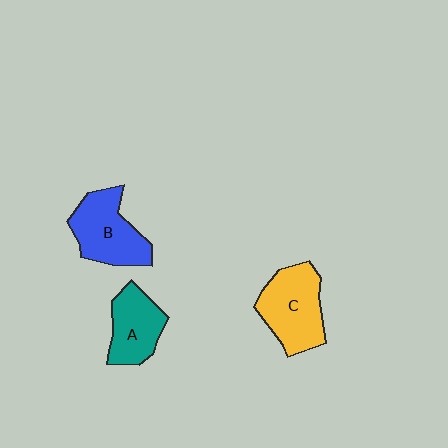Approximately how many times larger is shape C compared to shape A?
Approximately 1.3 times.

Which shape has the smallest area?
Shape A (teal).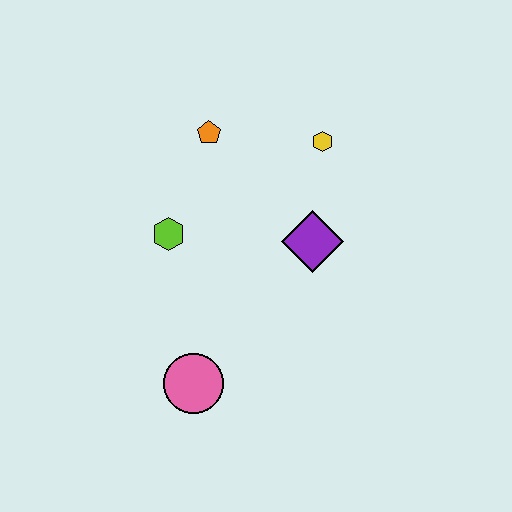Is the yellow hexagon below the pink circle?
No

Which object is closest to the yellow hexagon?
The purple diamond is closest to the yellow hexagon.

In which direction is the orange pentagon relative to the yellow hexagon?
The orange pentagon is to the left of the yellow hexagon.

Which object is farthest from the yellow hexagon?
The pink circle is farthest from the yellow hexagon.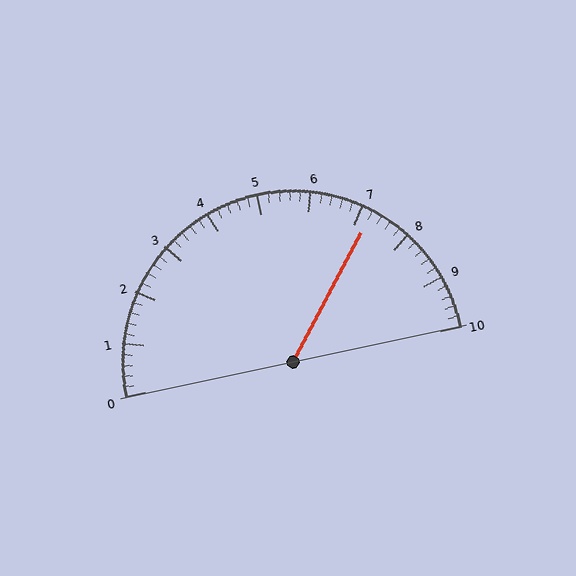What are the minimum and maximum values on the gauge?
The gauge ranges from 0 to 10.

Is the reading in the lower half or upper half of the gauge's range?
The reading is in the upper half of the range (0 to 10).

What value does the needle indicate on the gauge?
The needle indicates approximately 7.2.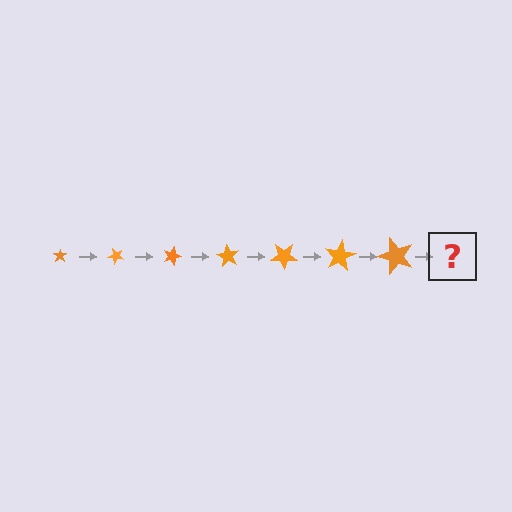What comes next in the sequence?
The next element should be a star, larger than the previous one and rotated 315 degrees from the start.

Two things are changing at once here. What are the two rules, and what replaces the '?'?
The two rules are that the star grows larger each step and it rotates 45 degrees each step. The '?' should be a star, larger than the previous one and rotated 315 degrees from the start.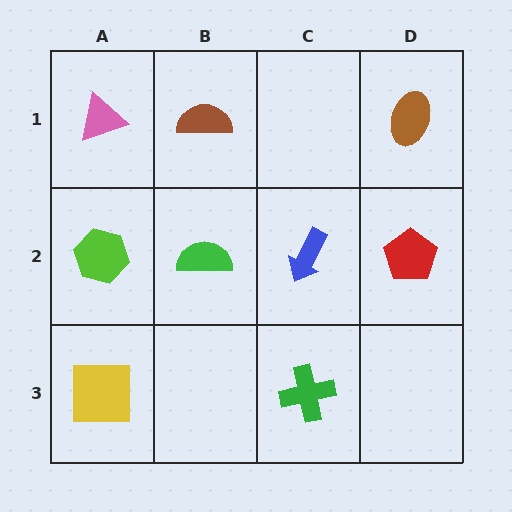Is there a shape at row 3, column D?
No, that cell is empty.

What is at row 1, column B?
A brown semicircle.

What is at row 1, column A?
A pink triangle.